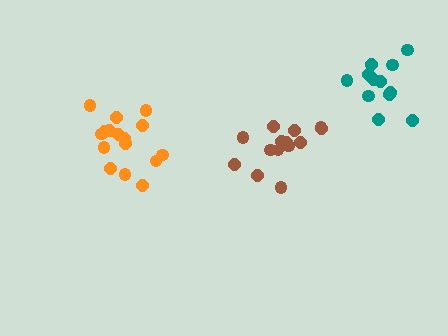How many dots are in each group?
Group 1: 14 dots, Group 2: 16 dots, Group 3: 12 dots (42 total).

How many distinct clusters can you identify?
There are 3 distinct clusters.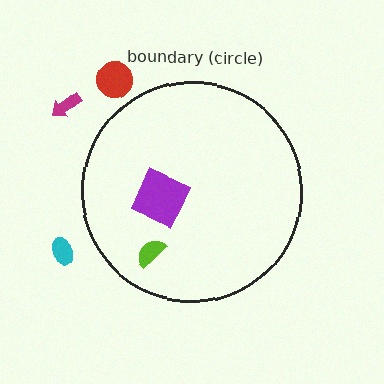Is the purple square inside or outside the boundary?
Inside.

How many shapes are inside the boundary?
2 inside, 3 outside.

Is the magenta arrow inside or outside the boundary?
Outside.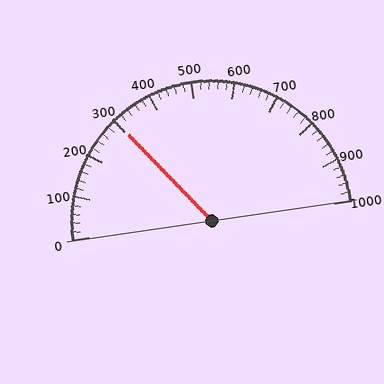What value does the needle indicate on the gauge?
The needle indicates approximately 300.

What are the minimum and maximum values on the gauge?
The gauge ranges from 0 to 1000.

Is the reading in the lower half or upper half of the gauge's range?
The reading is in the lower half of the range (0 to 1000).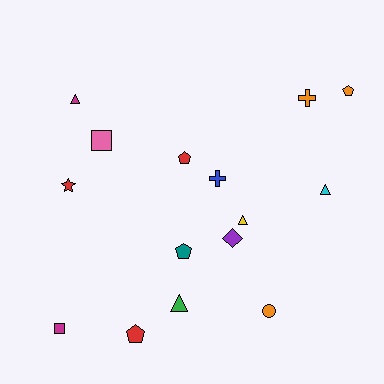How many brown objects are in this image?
There are no brown objects.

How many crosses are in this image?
There are 2 crosses.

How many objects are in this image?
There are 15 objects.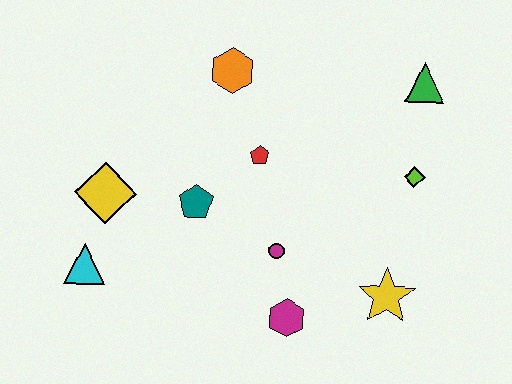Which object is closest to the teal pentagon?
The red pentagon is closest to the teal pentagon.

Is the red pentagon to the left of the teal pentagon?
No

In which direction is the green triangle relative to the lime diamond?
The green triangle is above the lime diamond.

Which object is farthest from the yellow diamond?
The green triangle is farthest from the yellow diamond.